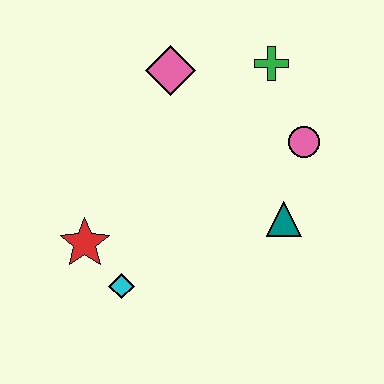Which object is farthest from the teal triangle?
The red star is farthest from the teal triangle.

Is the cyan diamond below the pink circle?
Yes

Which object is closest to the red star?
The cyan diamond is closest to the red star.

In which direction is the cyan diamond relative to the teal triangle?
The cyan diamond is to the left of the teal triangle.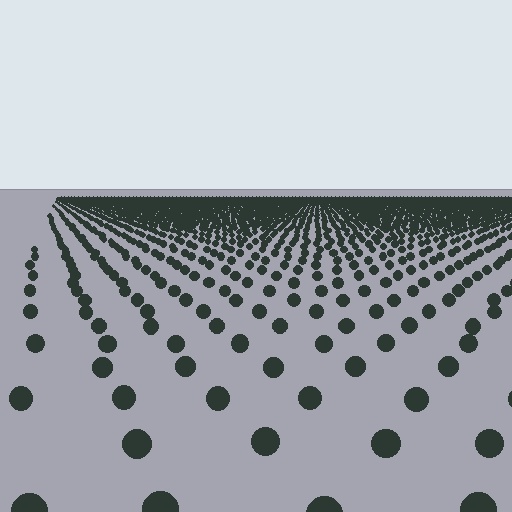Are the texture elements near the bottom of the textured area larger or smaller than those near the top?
Larger. Near the bottom, elements are closer to the viewer and appear at a bigger on-screen size.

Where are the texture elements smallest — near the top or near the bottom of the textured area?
Near the top.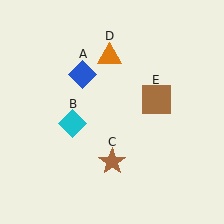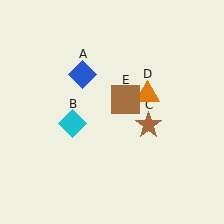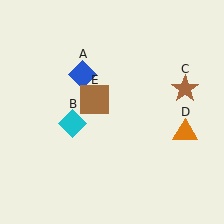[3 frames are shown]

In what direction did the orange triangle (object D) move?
The orange triangle (object D) moved down and to the right.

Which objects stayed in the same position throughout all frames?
Blue diamond (object A) and cyan diamond (object B) remained stationary.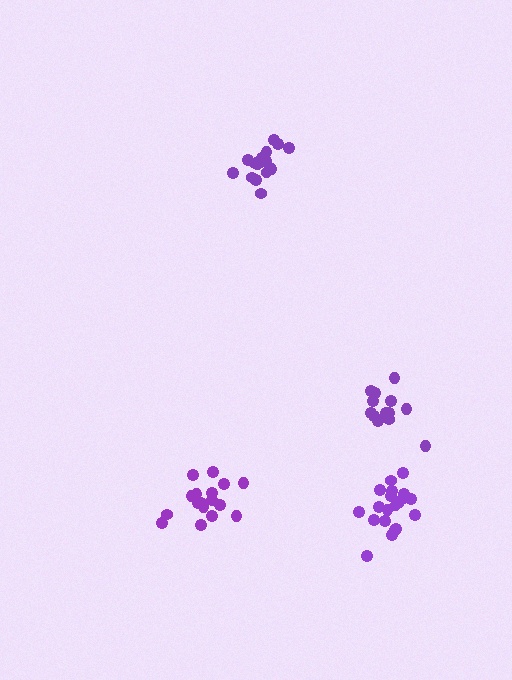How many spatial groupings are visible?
There are 4 spatial groupings.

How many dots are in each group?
Group 1: 14 dots, Group 2: 19 dots, Group 3: 17 dots, Group 4: 20 dots (70 total).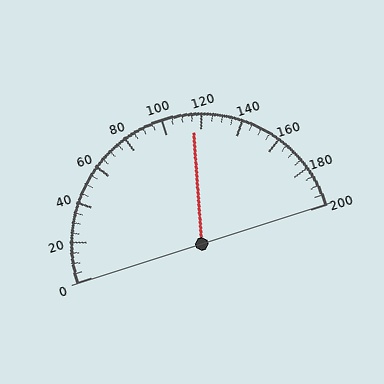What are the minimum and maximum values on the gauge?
The gauge ranges from 0 to 200.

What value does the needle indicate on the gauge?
The needle indicates approximately 115.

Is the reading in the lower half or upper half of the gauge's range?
The reading is in the upper half of the range (0 to 200).